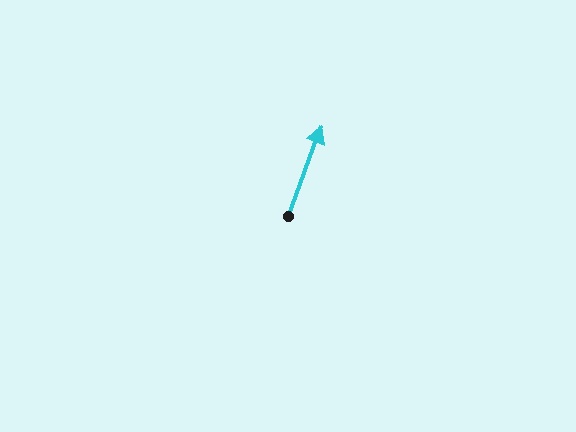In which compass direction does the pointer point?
North.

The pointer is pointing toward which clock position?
Roughly 1 o'clock.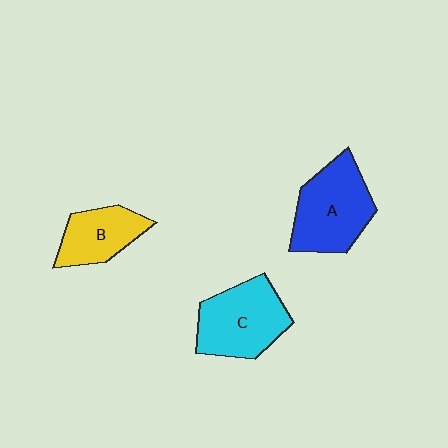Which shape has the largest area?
Shape A (blue).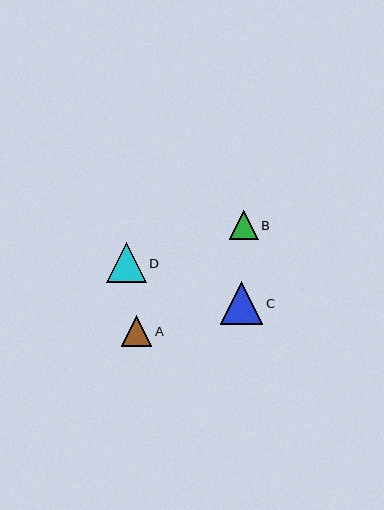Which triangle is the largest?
Triangle C is the largest with a size of approximately 43 pixels.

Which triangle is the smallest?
Triangle B is the smallest with a size of approximately 29 pixels.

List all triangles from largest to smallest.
From largest to smallest: C, D, A, B.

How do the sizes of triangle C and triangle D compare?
Triangle C and triangle D are approximately the same size.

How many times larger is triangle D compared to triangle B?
Triangle D is approximately 1.4 times the size of triangle B.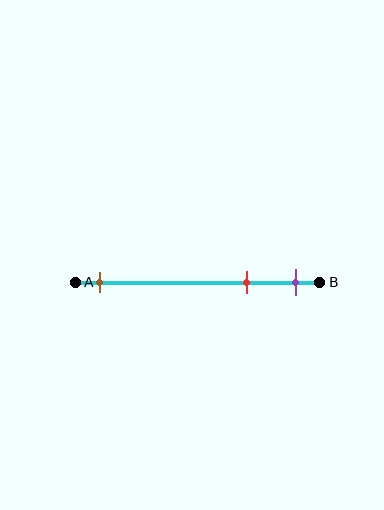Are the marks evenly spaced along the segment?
No, the marks are not evenly spaced.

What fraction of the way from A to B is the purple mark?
The purple mark is approximately 90% (0.9) of the way from A to B.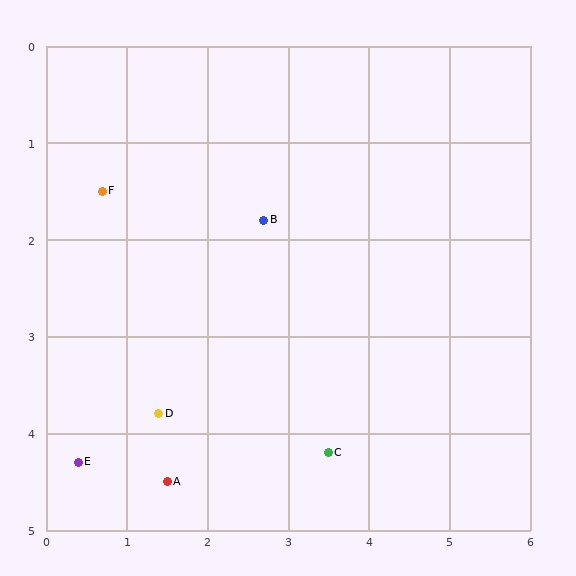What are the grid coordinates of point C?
Point C is at approximately (3.5, 4.2).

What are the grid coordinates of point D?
Point D is at approximately (1.4, 3.8).